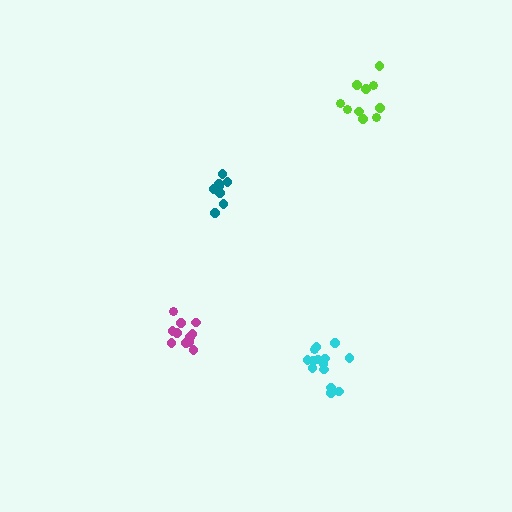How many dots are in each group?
Group 1: 8 dots, Group 2: 14 dots, Group 3: 11 dots, Group 4: 10 dots (43 total).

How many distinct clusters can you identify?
There are 4 distinct clusters.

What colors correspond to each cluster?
The clusters are colored: teal, cyan, magenta, lime.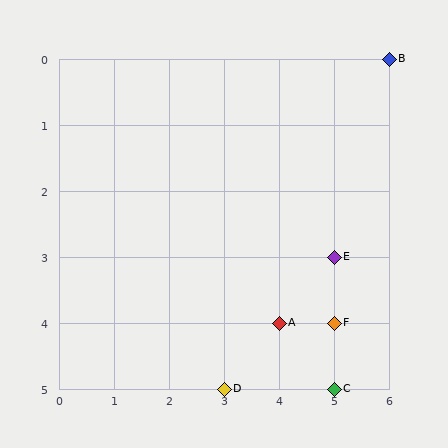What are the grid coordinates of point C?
Point C is at grid coordinates (5, 5).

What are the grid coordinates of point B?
Point B is at grid coordinates (6, 0).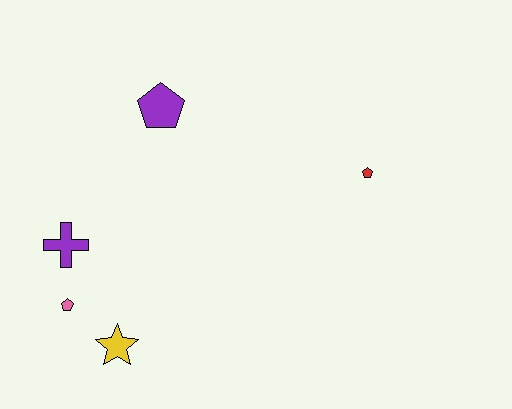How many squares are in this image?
There are no squares.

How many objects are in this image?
There are 5 objects.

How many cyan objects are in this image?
There are no cyan objects.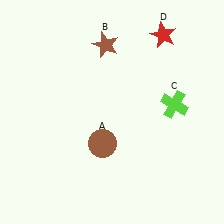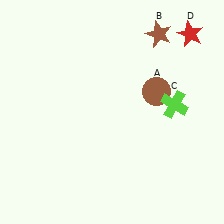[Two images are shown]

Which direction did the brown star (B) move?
The brown star (B) moved right.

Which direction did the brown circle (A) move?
The brown circle (A) moved right.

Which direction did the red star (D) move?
The red star (D) moved right.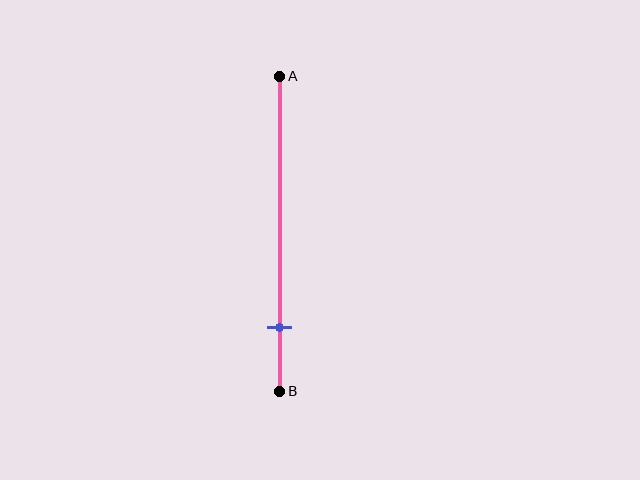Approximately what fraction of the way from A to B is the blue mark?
The blue mark is approximately 80% of the way from A to B.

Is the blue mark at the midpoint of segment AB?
No, the mark is at about 80% from A, not at the 50% midpoint.